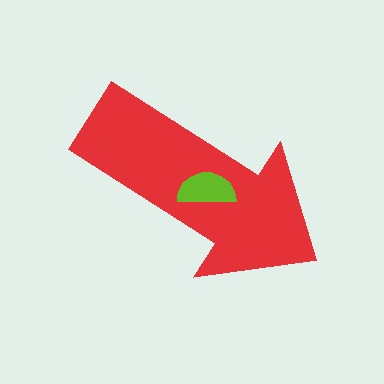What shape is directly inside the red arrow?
The lime semicircle.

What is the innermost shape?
The lime semicircle.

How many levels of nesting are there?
2.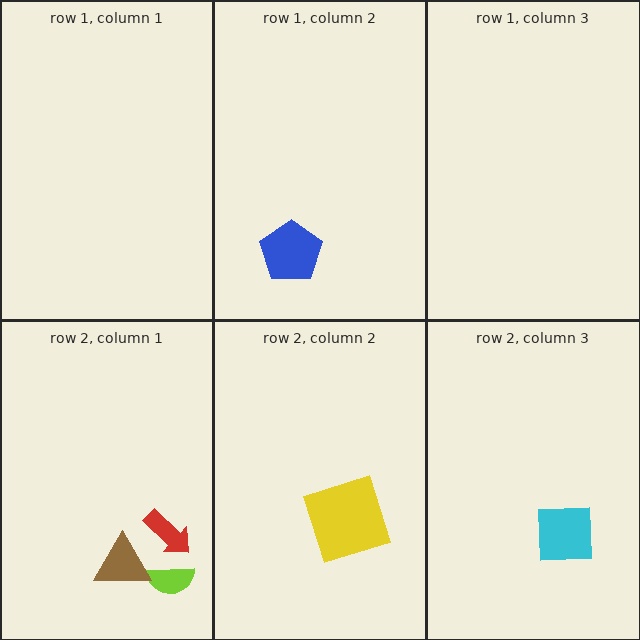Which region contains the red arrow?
The row 2, column 1 region.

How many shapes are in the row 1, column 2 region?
1.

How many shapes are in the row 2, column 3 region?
1.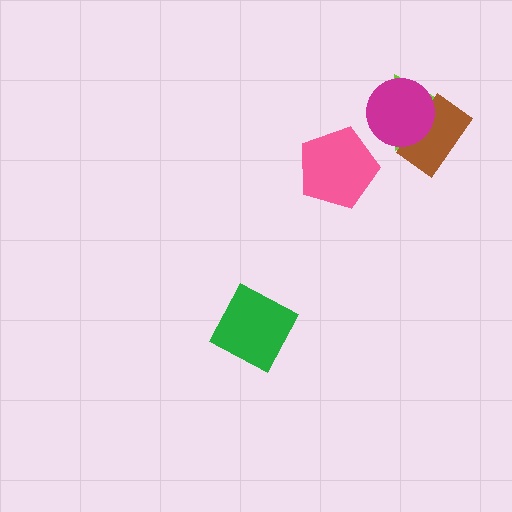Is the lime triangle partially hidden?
Yes, it is partially covered by another shape.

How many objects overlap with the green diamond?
0 objects overlap with the green diamond.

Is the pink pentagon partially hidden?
No, no other shape covers it.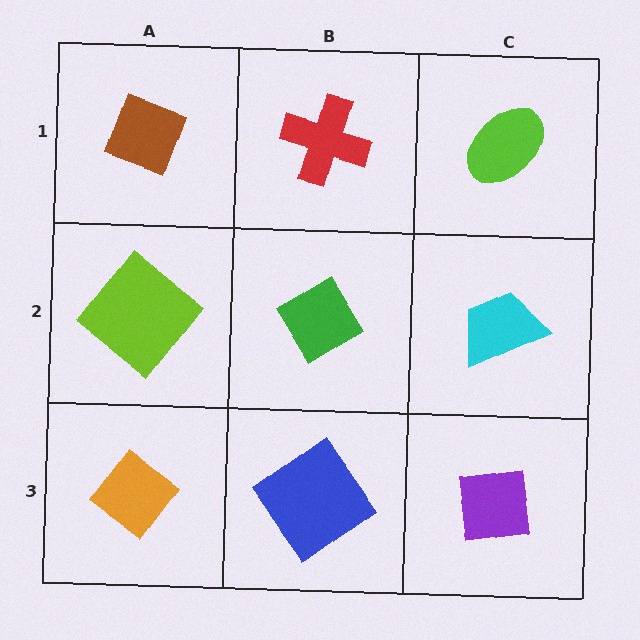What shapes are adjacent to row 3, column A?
A lime diamond (row 2, column A), a blue diamond (row 3, column B).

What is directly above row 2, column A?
A brown diamond.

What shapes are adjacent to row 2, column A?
A brown diamond (row 1, column A), an orange diamond (row 3, column A), a green diamond (row 2, column B).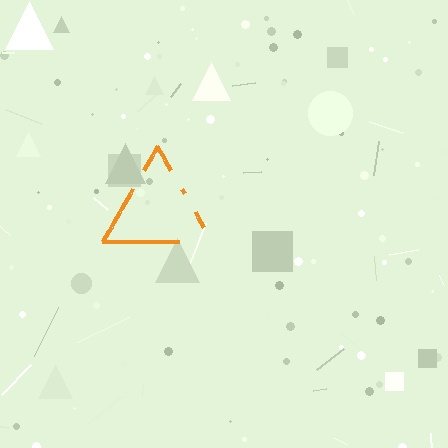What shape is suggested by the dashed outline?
The dashed outline suggests a triangle.